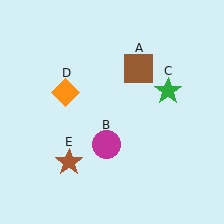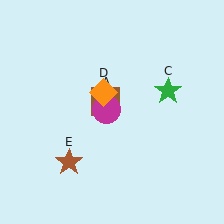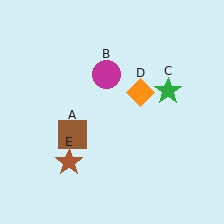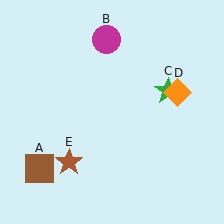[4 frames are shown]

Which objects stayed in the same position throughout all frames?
Green star (object C) and brown star (object E) remained stationary.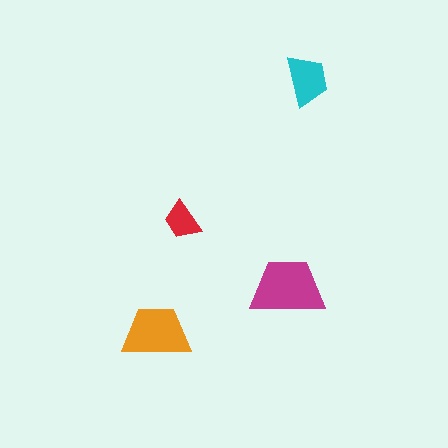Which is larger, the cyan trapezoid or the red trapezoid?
The cyan one.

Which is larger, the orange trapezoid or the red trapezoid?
The orange one.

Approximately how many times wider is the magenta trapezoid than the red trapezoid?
About 2 times wider.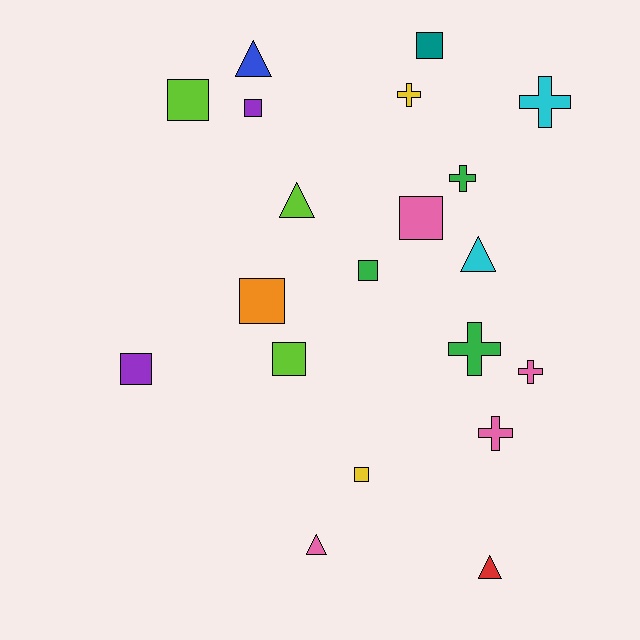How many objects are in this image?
There are 20 objects.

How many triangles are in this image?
There are 5 triangles.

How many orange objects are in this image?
There is 1 orange object.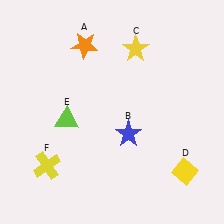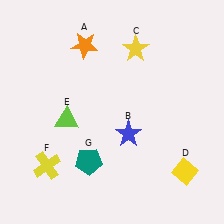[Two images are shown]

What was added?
A teal pentagon (G) was added in Image 2.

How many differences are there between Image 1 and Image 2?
There is 1 difference between the two images.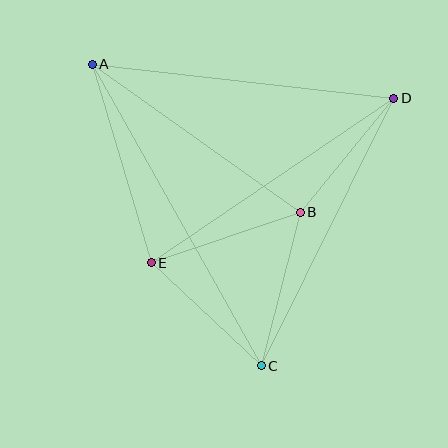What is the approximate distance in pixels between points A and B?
The distance between A and B is approximately 255 pixels.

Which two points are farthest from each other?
Points A and C are farthest from each other.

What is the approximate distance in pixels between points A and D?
The distance between A and D is approximately 304 pixels.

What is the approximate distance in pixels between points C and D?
The distance between C and D is approximately 299 pixels.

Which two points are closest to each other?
Points B and D are closest to each other.